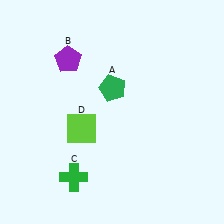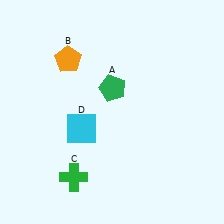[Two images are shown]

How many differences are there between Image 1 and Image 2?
There are 2 differences between the two images.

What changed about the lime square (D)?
In Image 1, D is lime. In Image 2, it changed to cyan.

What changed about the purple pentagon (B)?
In Image 1, B is purple. In Image 2, it changed to orange.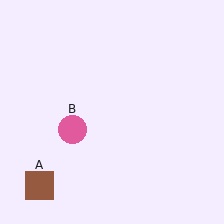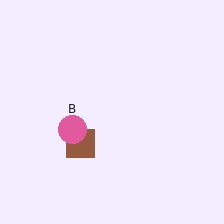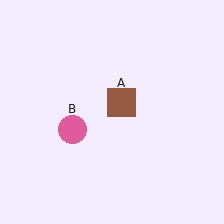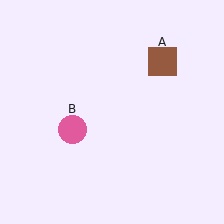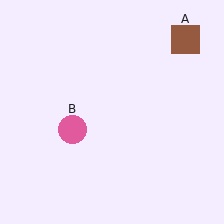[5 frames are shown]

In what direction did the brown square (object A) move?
The brown square (object A) moved up and to the right.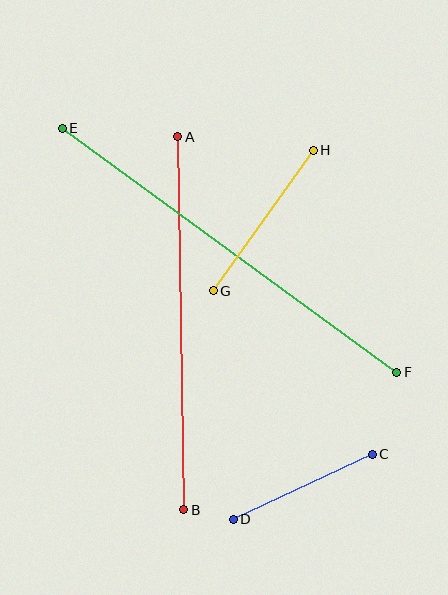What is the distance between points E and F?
The distance is approximately 414 pixels.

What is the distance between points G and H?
The distance is approximately 172 pixels.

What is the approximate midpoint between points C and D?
The midpoint is at approximately (303, 487) pixels.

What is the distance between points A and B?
The distance is approximately 373 pixels.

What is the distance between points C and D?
The distance is approximately 154 pixels.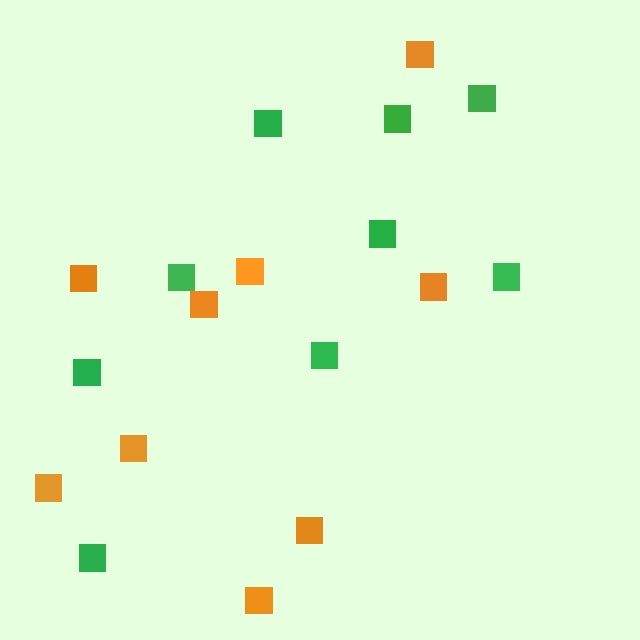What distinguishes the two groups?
There are 2 groups: one group of orange squares (9) and one group of green squares (9).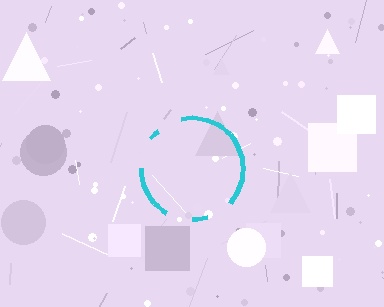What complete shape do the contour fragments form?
The contour fragments form a circle.